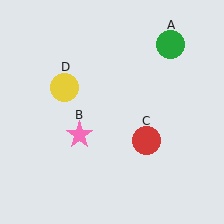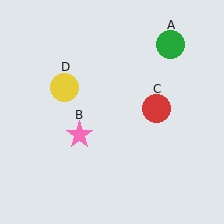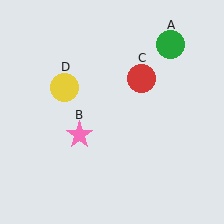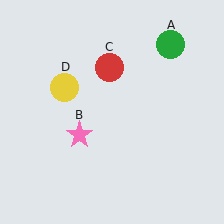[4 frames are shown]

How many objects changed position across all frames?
1 object changed position: red circle (object C).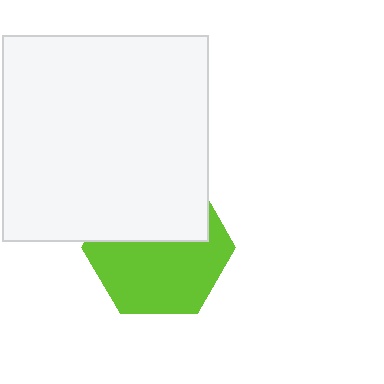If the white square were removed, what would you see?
You would see the complete lime hexagon.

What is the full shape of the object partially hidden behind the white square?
The partially hidden object is a lime hexagon.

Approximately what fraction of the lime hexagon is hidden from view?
Roughly 42% of the lime hexagon is hidden behind the white square.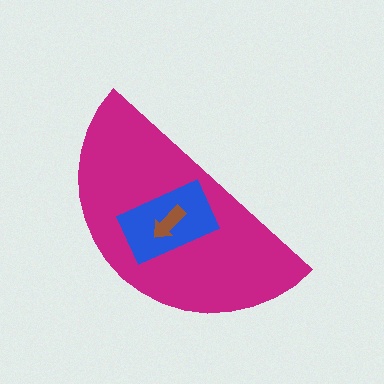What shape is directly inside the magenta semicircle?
The blue rectangle.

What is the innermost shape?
The brown arrow.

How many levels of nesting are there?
3.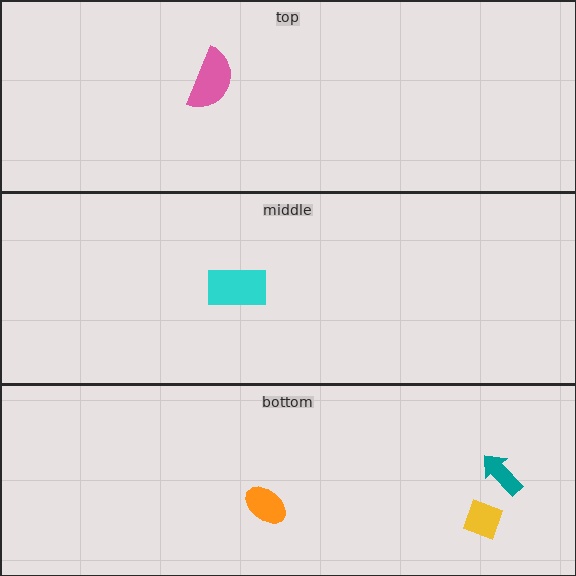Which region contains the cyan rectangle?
The middle region.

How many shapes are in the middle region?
1.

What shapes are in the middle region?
The cyan rectangle.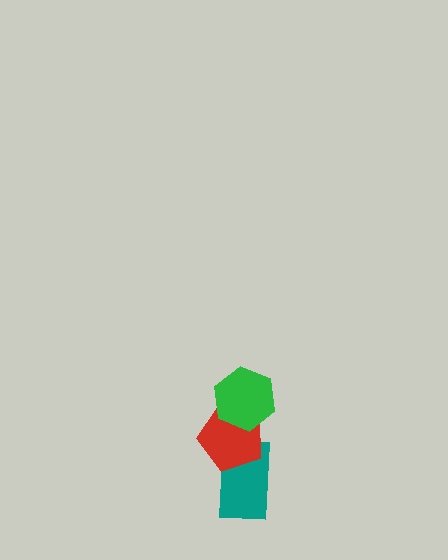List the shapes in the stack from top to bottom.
From top to bottom: the green hexagon, the red pentagon, the teal rectangle.